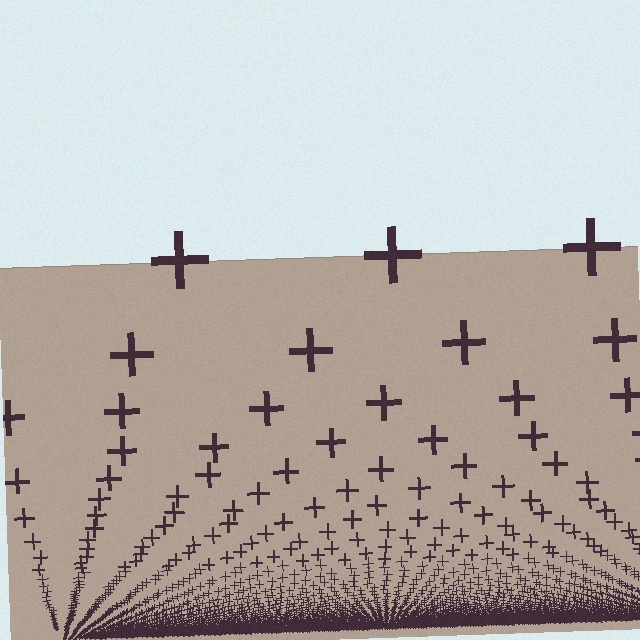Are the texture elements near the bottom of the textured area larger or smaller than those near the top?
Smaller. The gradient is inverted — elements near the bottom are smaller and denser.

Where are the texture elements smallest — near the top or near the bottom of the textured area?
Near the bottom.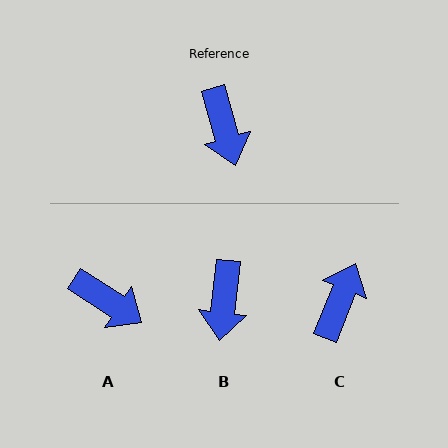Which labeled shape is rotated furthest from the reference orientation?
C, about 142 degrees away.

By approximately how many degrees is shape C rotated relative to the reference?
Approximately 142 degrees counter-clockwise.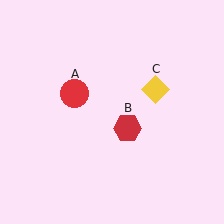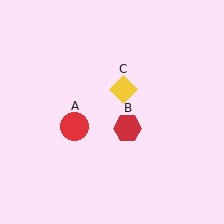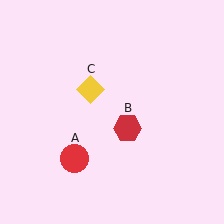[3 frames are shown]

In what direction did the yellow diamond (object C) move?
The yellow diamond (object C) moved left.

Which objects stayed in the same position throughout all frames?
Red hexagon (object B) remained stationary.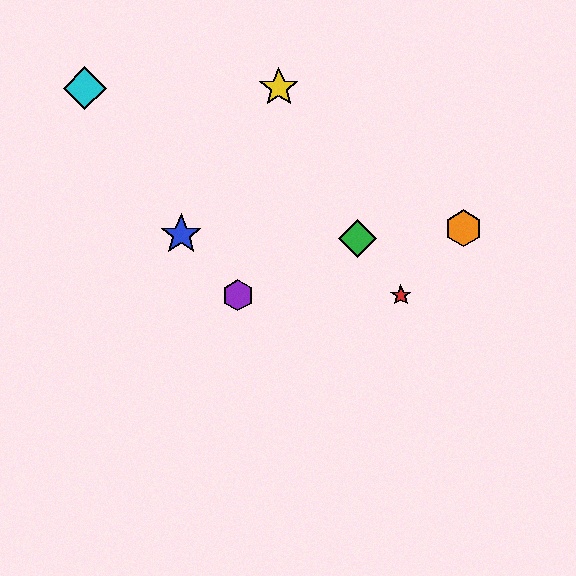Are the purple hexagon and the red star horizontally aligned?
Yes, both are at y≈295.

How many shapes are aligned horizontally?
2 shapes (the red star, the purple hexagon) are aligned horizontally.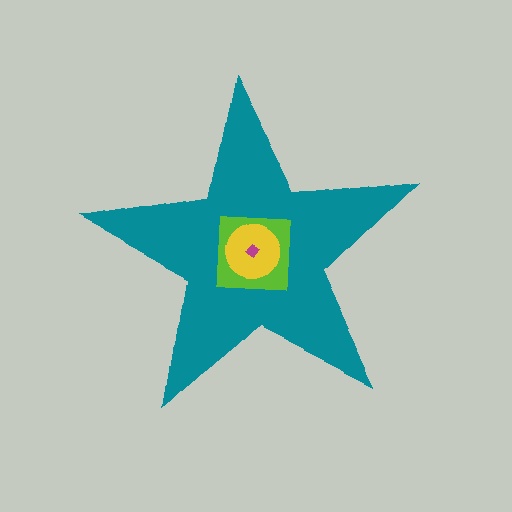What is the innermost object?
The magenta diamond.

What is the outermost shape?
The teal star.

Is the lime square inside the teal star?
Yes.